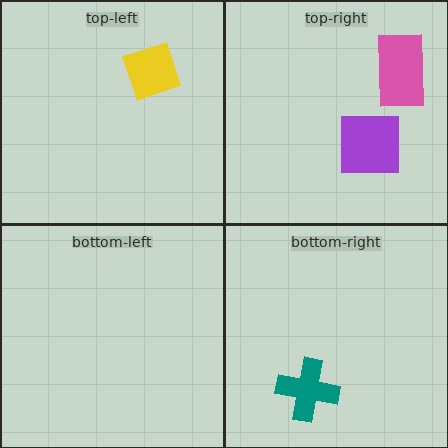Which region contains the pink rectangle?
The top-right region.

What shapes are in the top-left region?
The yellow diamond.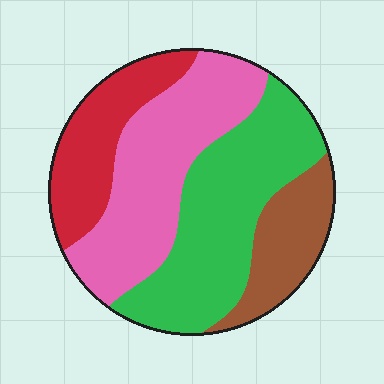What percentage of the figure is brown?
Brown takes up about one sixth (1/6) of the figure.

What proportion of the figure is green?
Green takes up about one third (1/3) of the figure.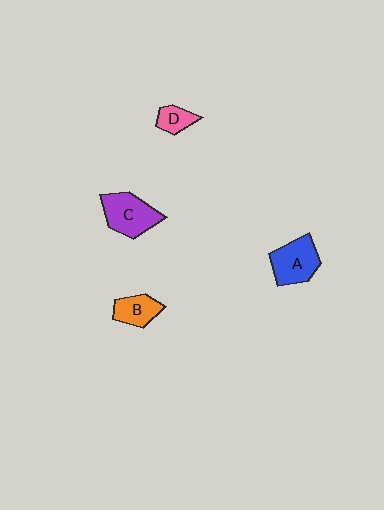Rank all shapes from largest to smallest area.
From largest to smallest: C (purple), A (blue), B (orange), D (pink).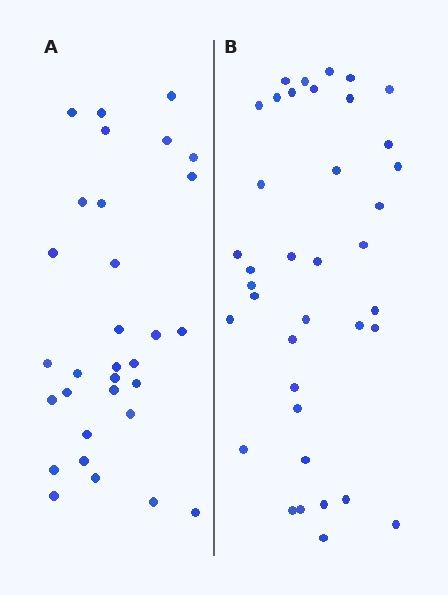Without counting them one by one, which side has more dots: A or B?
Region B (the right region) has more dots.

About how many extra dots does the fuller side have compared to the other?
Region B has roughly 8 or so more dots than region A.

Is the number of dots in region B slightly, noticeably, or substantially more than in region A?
Region B has only slightly more — the two regions are fairly close. The ratio is roughly 1.2 to 1.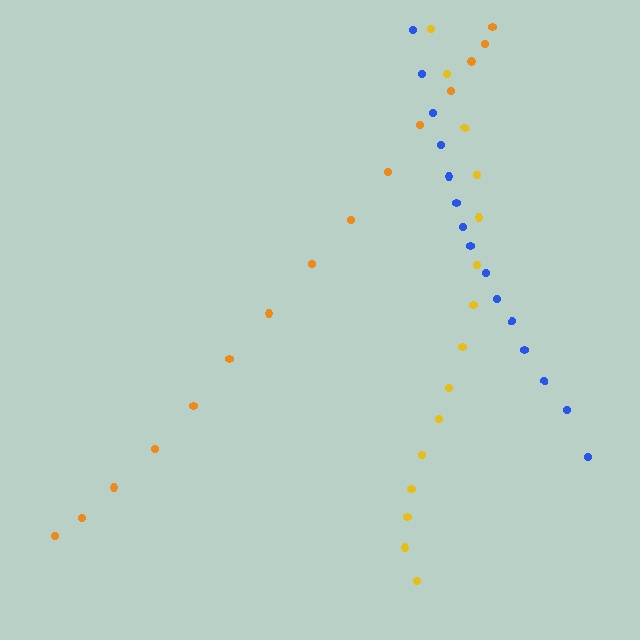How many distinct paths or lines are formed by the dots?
There are 3 distinct paths.